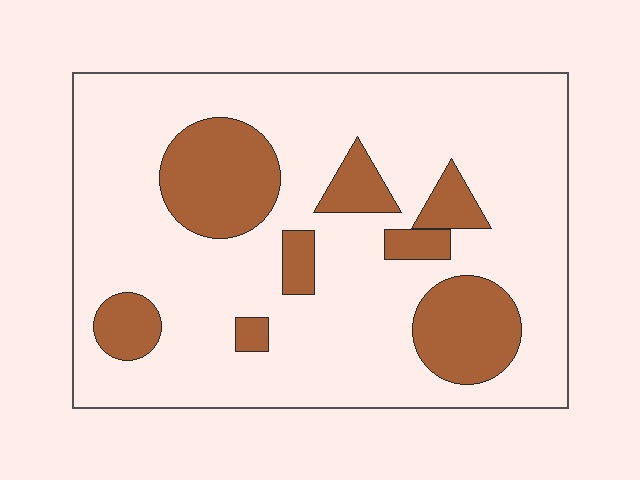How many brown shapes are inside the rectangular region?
8.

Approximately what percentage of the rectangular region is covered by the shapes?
Approximately 20%.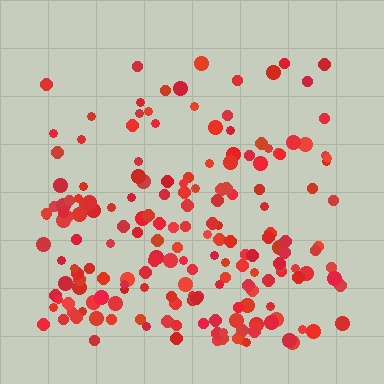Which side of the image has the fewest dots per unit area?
The top.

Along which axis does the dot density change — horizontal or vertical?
Vertical.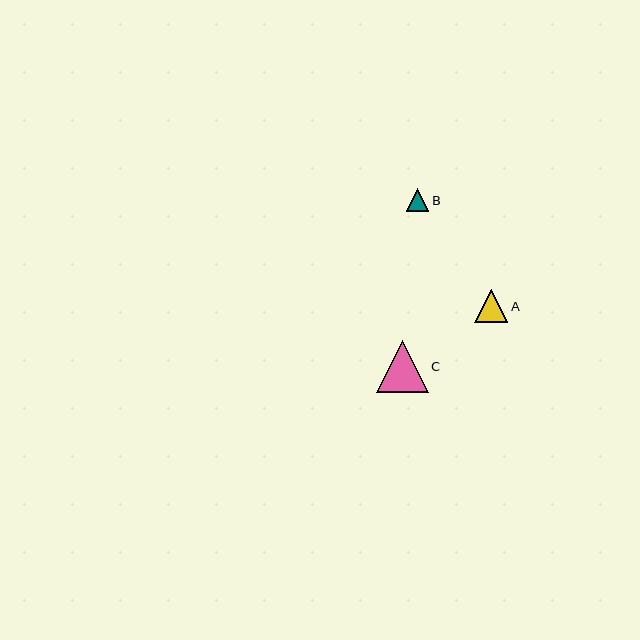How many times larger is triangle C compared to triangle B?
Triangle C is approximately 2.3 times the size of triangle B.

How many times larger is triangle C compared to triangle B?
Triangle C is approximately 2.3 times the size of triangle B.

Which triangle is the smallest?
Triangle B is the smallest with a size of approximately 23 pixels.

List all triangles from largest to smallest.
From largest to smallest: C, A, B.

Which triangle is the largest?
Triangle C is the largest with a size of approximately 52 pixels.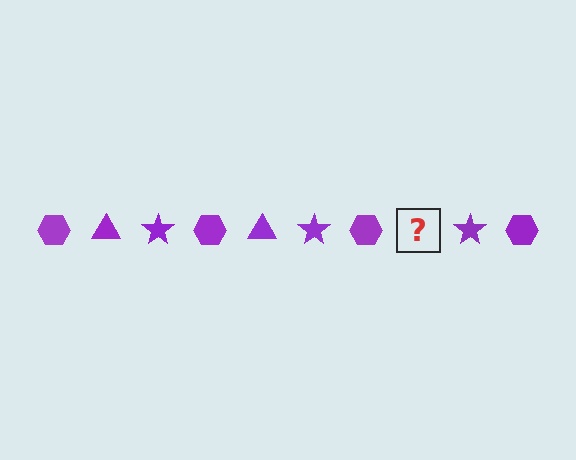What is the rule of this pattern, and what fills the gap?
The rule is that the pattern cycles through hexagon, triangle, star shapes in purple. The gap should be filled with a purple triangle.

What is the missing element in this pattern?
The missing element is a purple triangle.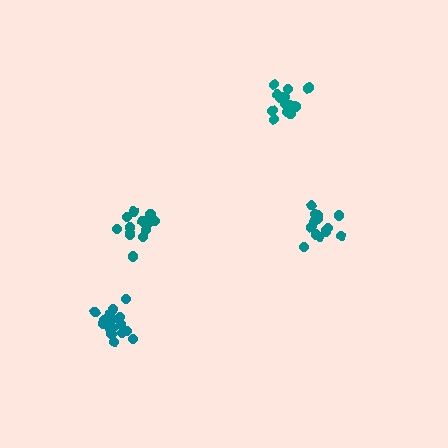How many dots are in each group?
Group 1: 18 dots, Group 2: 17 dots, Group 3: 17 dots, Group 4: 18 dots (70 total).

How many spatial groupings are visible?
There are 4 spatial groupings.